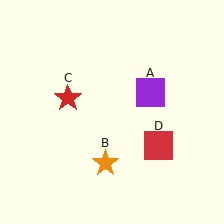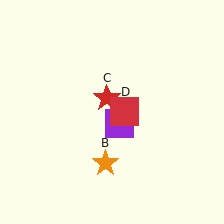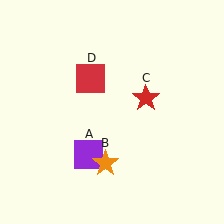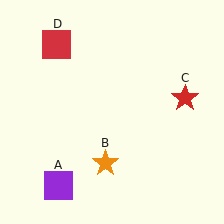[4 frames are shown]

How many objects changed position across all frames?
3 objects changed position: purple square (object A), red star (object C), red square (object D).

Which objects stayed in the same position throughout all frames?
Orange star (object B) remained stationary.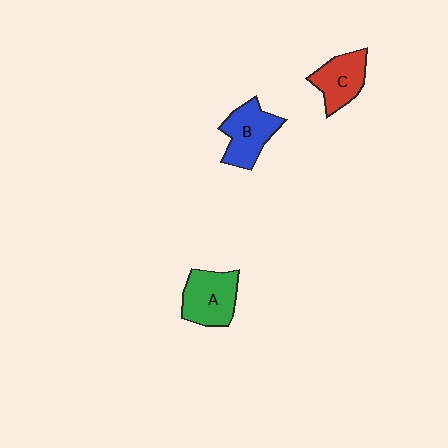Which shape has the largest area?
Shape A (green).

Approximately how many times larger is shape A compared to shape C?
Approximately 1.2 times.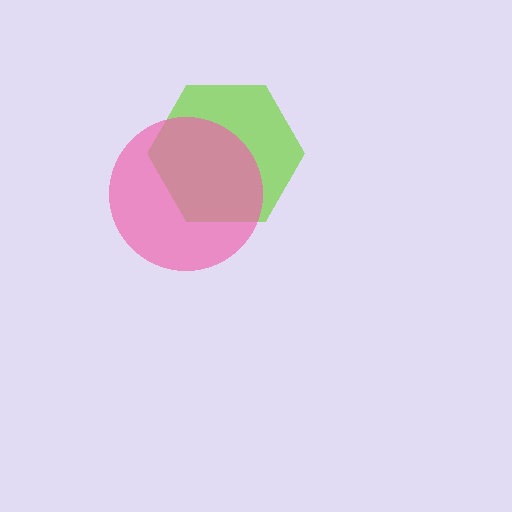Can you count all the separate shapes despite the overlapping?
Yes, there are 2 separate shapes.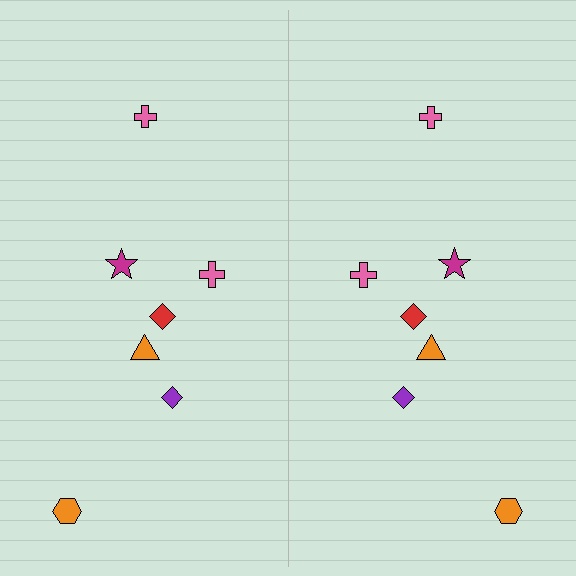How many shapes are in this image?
There are 14 shapes in this image.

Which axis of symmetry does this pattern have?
The pattern has a vertical axis of symmetry running through the center of the image.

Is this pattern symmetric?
Yes, this pattern has bilateral (reflection) symmetry.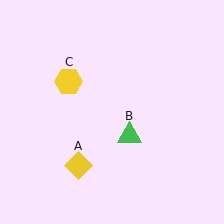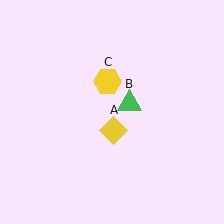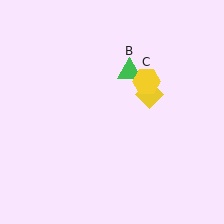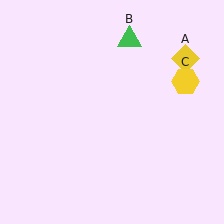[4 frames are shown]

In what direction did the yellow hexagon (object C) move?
The yellow hexagon (object C) moved right.